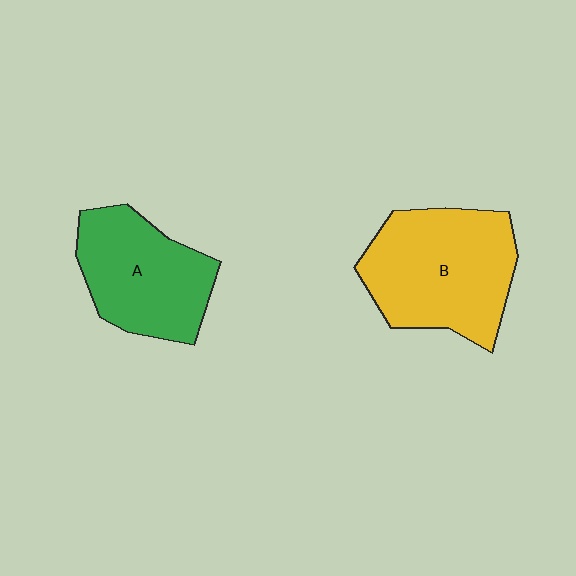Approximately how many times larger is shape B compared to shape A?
Approximately 1.3 times.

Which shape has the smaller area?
Shape A (green).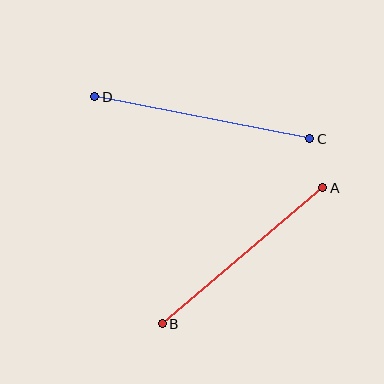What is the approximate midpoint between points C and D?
The midpoint is at approximately (202, 118) pixels.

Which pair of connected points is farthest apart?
Points C and D are farthest apart.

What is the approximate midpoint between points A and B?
The midpoint is at approximately (243, 256) pixels.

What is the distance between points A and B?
The distance is approximately 210 pixels.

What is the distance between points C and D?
The distance is approximately 219 pixels.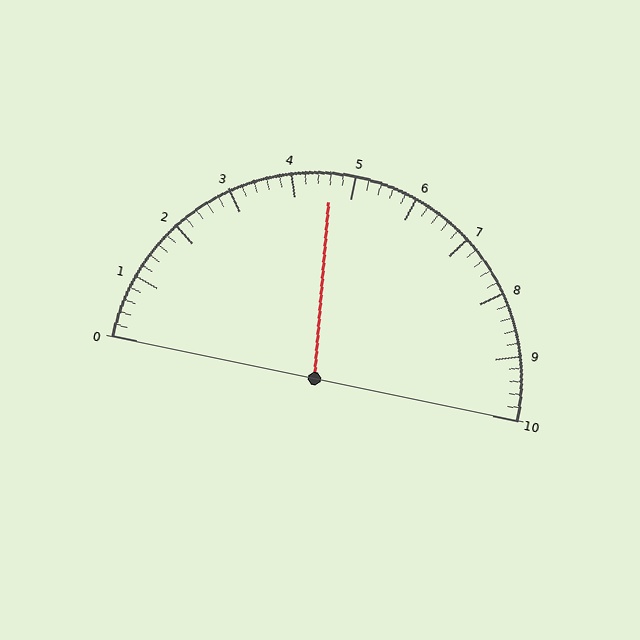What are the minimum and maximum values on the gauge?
The gauge ranges from 0 to 10.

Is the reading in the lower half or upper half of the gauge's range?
The reading is in the lower half of the range (0 to 10).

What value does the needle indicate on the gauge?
The needle indicates approximately 4.6.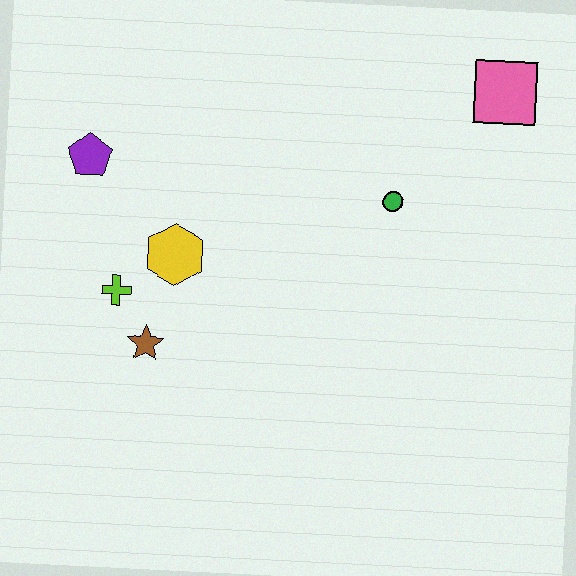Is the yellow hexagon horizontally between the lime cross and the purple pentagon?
No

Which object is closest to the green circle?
The pink square is closest to the green circle.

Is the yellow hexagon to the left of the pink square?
Yes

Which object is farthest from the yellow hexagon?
The pink square is farthest from the yellow hexagon.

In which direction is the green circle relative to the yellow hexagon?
The green circle is to the right of the yellow hexagon.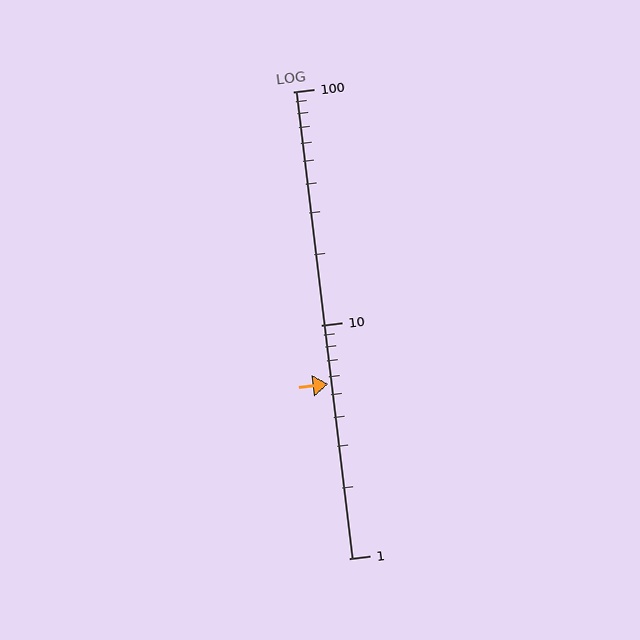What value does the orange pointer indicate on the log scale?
The pointer indicates approximately 5.6.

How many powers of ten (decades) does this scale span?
The scale spans 2 decades, from 1 to 100.